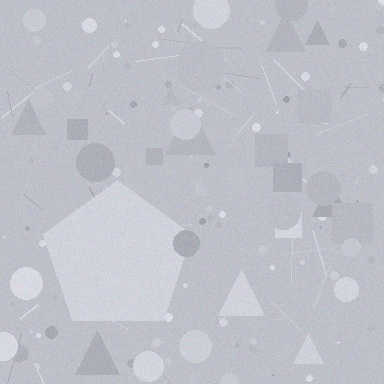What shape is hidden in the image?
A pentagon is hidden in the image.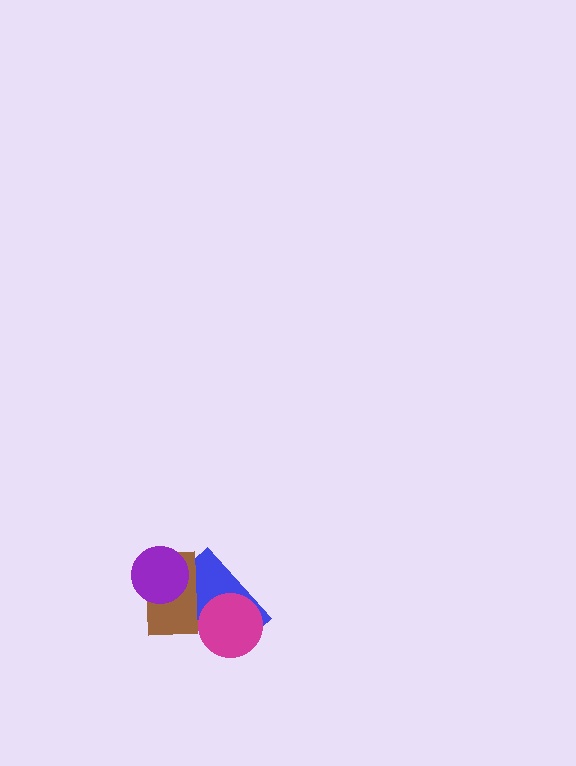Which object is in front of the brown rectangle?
The purple circle is in front of the brown rectangle.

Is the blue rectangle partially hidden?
Yes, it is partially covered by another shape.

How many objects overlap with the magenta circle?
1 object overlaps with the magenta circle.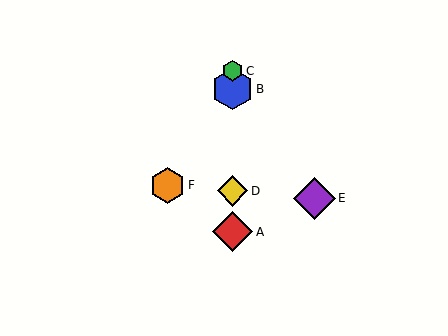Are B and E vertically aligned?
No, B is at x≈232 and E is at x≈314.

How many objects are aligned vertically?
4 objects (A, B, C, D) are aligned vertically.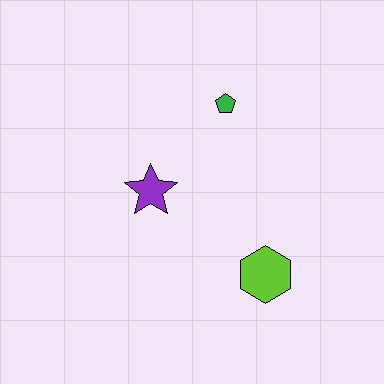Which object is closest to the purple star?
The green pentagon is closest to the purple star.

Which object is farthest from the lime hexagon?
The green pentagon is farthest from the lime hexagon.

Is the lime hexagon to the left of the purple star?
No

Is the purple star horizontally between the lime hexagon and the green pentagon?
No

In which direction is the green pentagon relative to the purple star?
The green pentagon is above the purple star.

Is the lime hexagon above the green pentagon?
No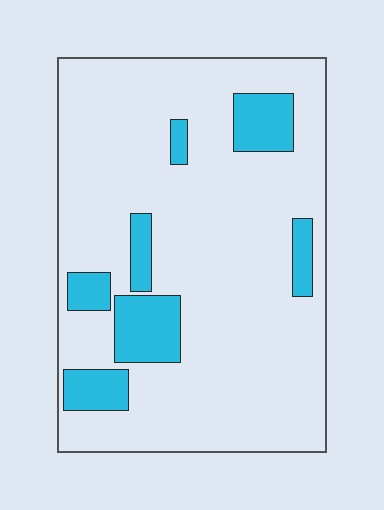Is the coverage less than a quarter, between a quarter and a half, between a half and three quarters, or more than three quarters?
Less than a quarter.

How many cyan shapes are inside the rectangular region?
7.